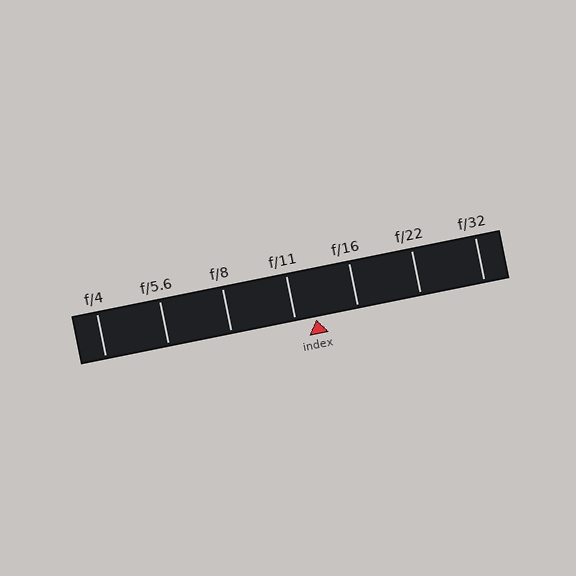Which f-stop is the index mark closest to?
The index mark is closest to f/11.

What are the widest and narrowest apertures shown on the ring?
The widest aperture shown is f/4 and the narrowest is f/32.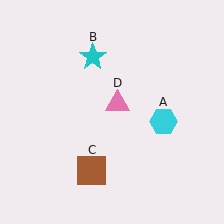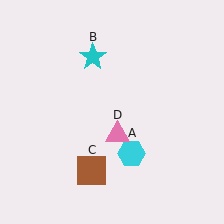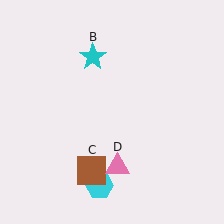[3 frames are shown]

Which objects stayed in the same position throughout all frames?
Cyan star (object B) and brown square (object C) remained stationary.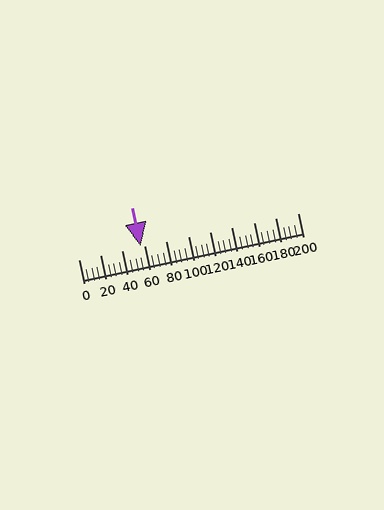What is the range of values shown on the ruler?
The ruler shows values from 0 to 200.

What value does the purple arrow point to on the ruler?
The purple arrow points to approximately 56.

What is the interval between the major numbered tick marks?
The major tick marks are spaced 20 units apart.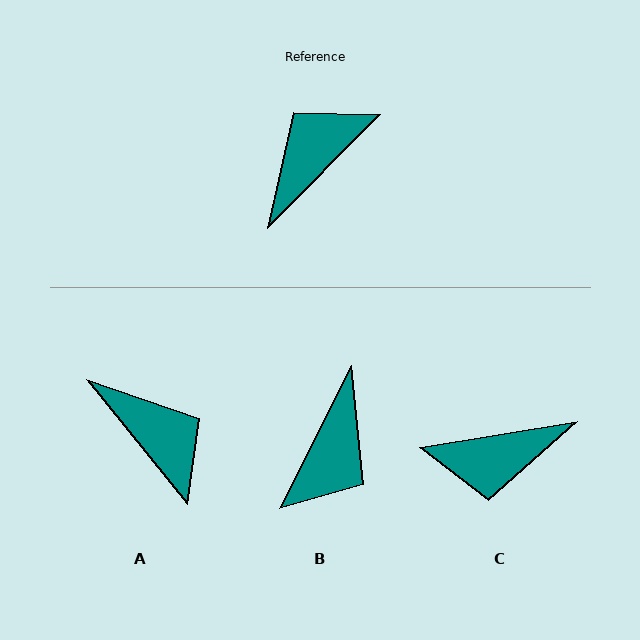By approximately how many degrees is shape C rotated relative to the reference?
Approximately 144 degrees counter-clockwise.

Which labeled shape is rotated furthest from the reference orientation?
B, about 162 degrees away.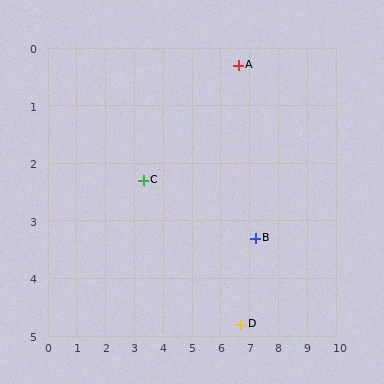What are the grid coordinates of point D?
Point D is at approximately (6.7, 4.8).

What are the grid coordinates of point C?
Point C is at approximately (3.3, 2.3).